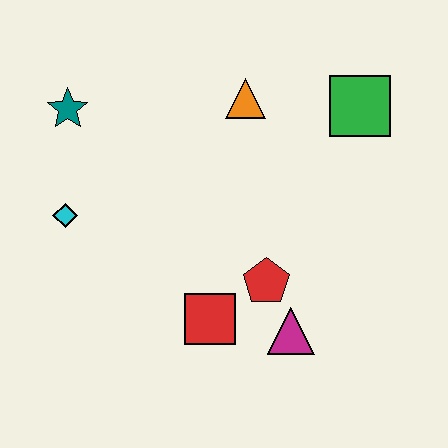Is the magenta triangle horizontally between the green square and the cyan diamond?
Yes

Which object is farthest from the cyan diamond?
The green square is farthest from the cyan diamond.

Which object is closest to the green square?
The orange triangle is closest to the green square.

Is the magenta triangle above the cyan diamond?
No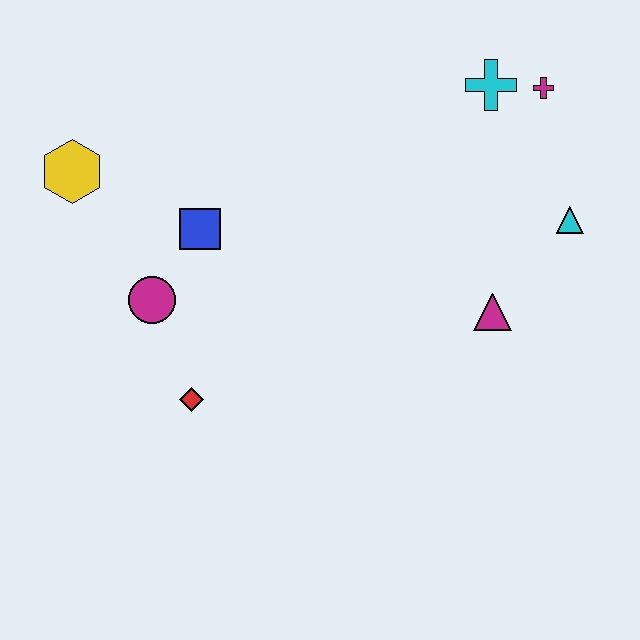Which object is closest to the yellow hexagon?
The blue square is closest to the yellow hexagon.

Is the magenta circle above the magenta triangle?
Yes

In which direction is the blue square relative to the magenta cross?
The blue square is to the left of the magenta cross.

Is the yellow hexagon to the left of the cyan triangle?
Yes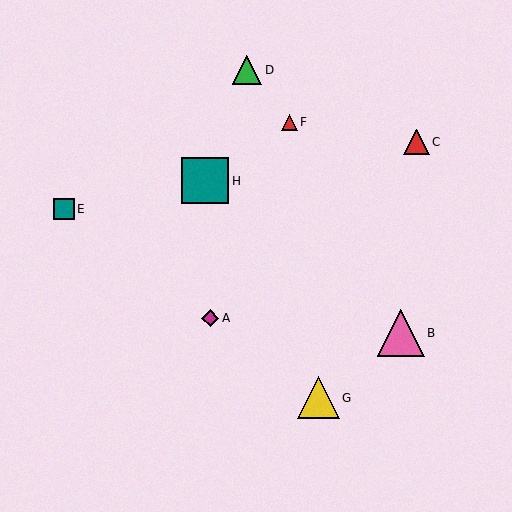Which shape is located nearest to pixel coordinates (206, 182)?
The teal square (labeled H) at (205, 181) is nearest to that location.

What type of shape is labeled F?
Shape F is a red triangle.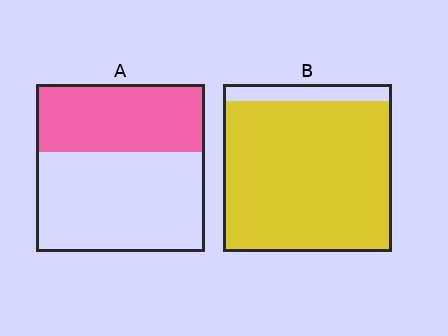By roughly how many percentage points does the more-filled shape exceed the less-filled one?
By roughly 50 percentage points (B over A).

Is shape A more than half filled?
No.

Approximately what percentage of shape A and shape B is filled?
A is approximately 40% and B is approximately 90%.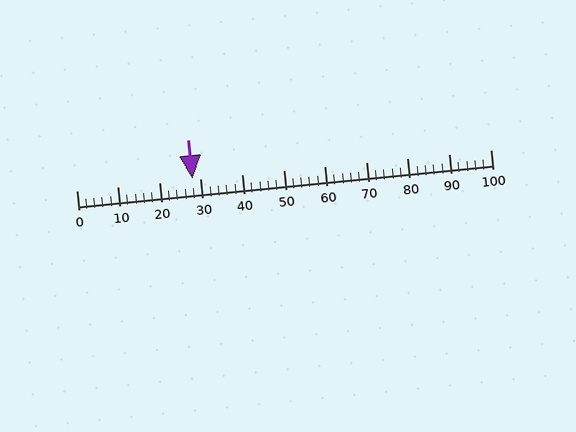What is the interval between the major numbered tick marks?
The major tick marks are spaced 10 units apart.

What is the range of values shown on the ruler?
The ruler shows values from 0 to 100.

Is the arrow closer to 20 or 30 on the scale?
The arrow is closer to 30.